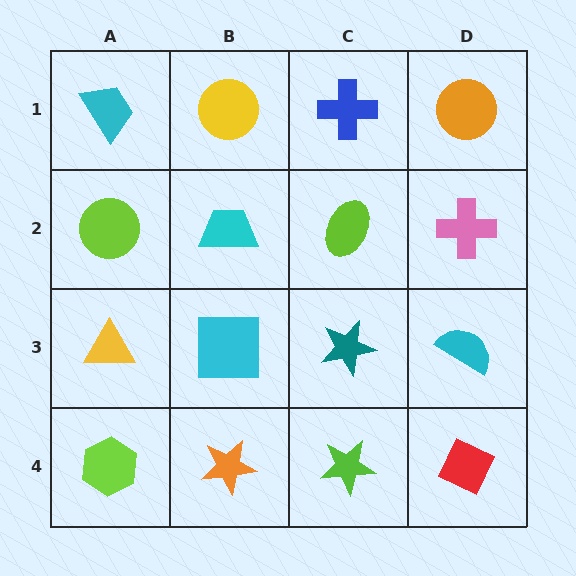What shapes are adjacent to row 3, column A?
A lime circle (row 2, column A), a lime hexagon (row 4, column A), a cyan square (row 3, column B).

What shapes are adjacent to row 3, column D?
A pink cross (row 2, column D), a red diamond (row 4, column D), a teal star (row 3, column C).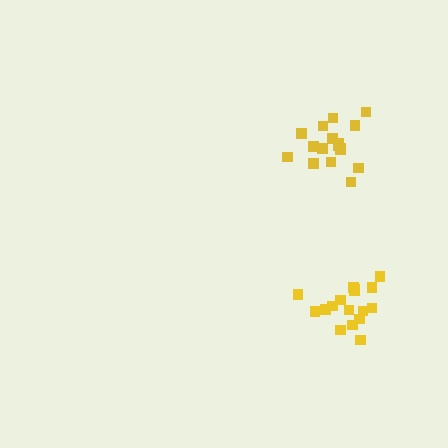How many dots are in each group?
Group 1: 17 dots, Group 2: 17 dots (34 total).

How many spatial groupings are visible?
There are 2 spatial groupings.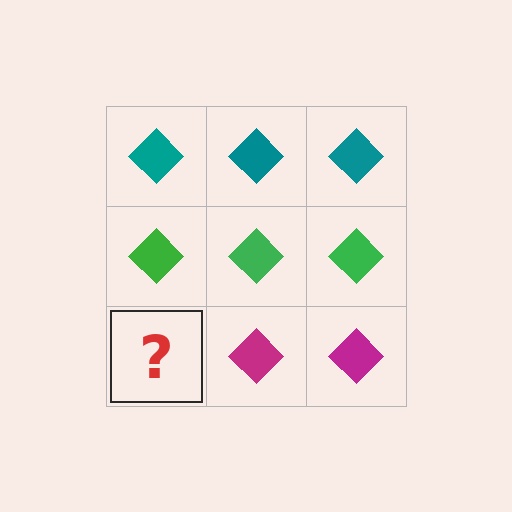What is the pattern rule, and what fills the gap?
The rule is that each row has a consistent color. The gap should be filled with a magenta diamond.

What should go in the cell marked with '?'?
The missing cell should contain a magenta diamond.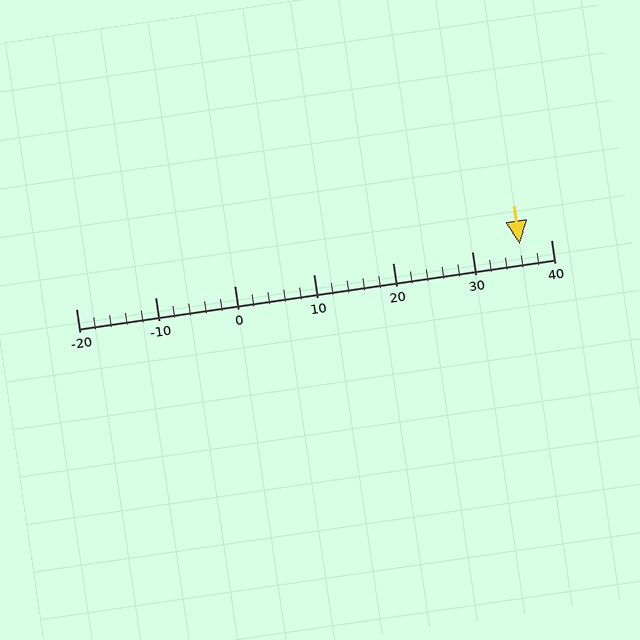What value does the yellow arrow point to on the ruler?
The yellow arrow points to approximately 36.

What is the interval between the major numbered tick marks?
The major tick marks are spaced 10 units apart.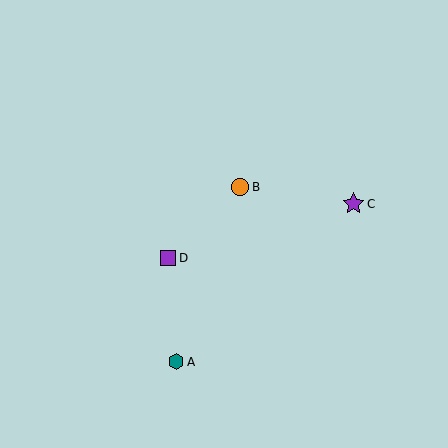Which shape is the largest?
The purple star (labeled C) is the largest.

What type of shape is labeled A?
Shape A is a teal hexagon.